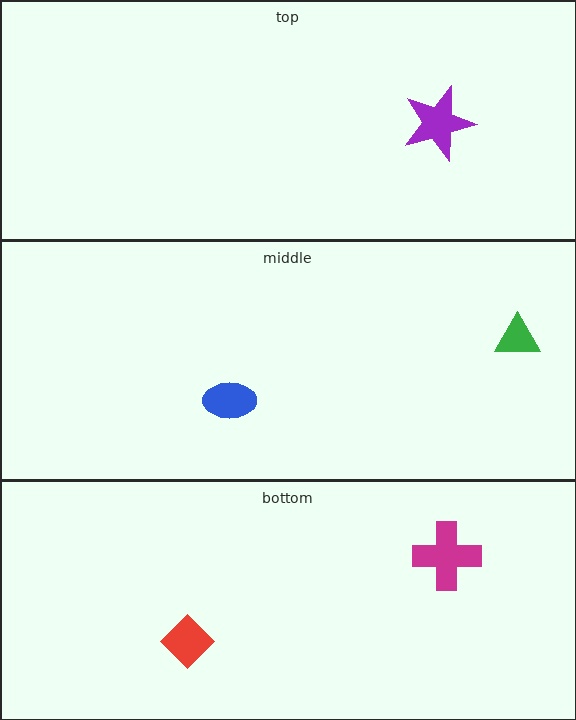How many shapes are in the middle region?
2.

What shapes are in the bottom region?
The red diamond, the magenta cross.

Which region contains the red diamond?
The bottom region.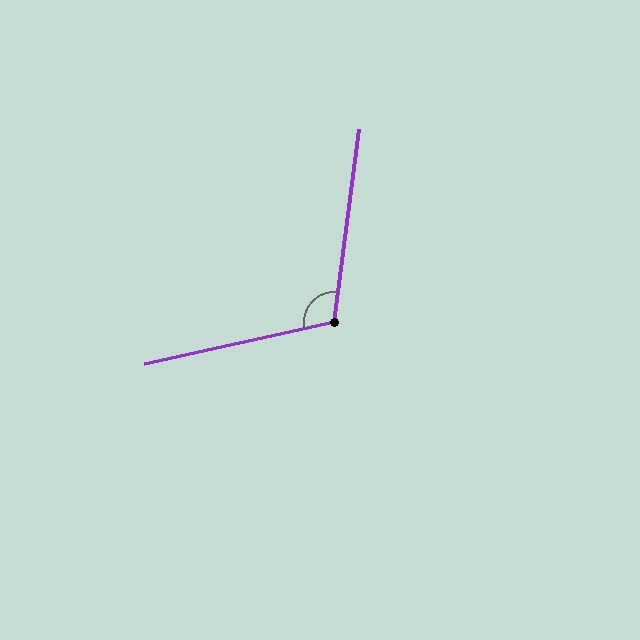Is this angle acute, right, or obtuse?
It is obtuse.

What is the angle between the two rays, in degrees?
Approximately 110 degrees.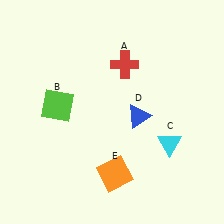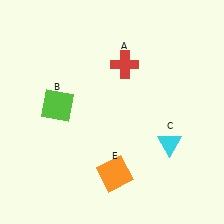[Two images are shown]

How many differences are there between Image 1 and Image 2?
There is 1 difference between the two images.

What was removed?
The blue triangle (D) was removed in Image 2.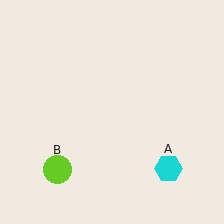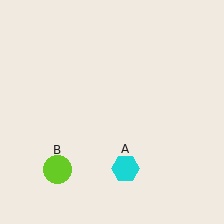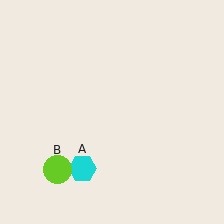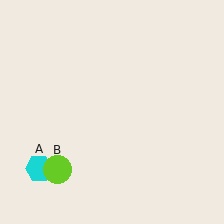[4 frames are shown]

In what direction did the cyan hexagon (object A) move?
The cyan hexagon (object A) moved left.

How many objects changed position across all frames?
1 object changed position: cyan hexagon (object A).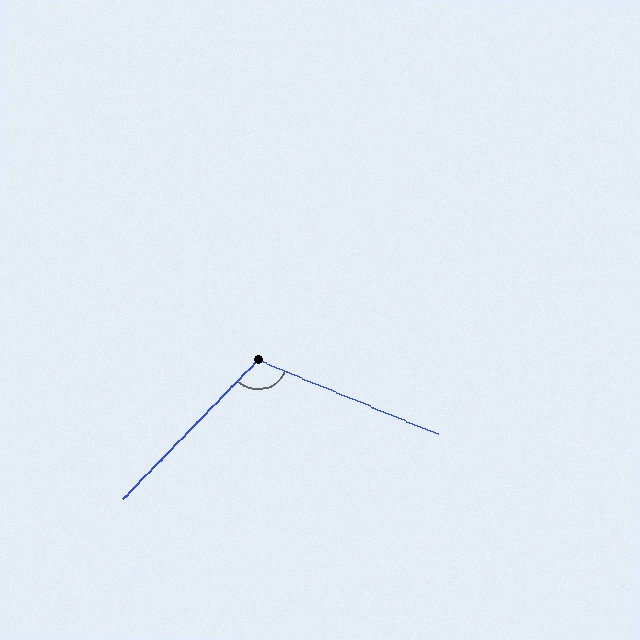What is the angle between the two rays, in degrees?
Approximately 112 degrees.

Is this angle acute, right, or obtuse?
It is obtuse.